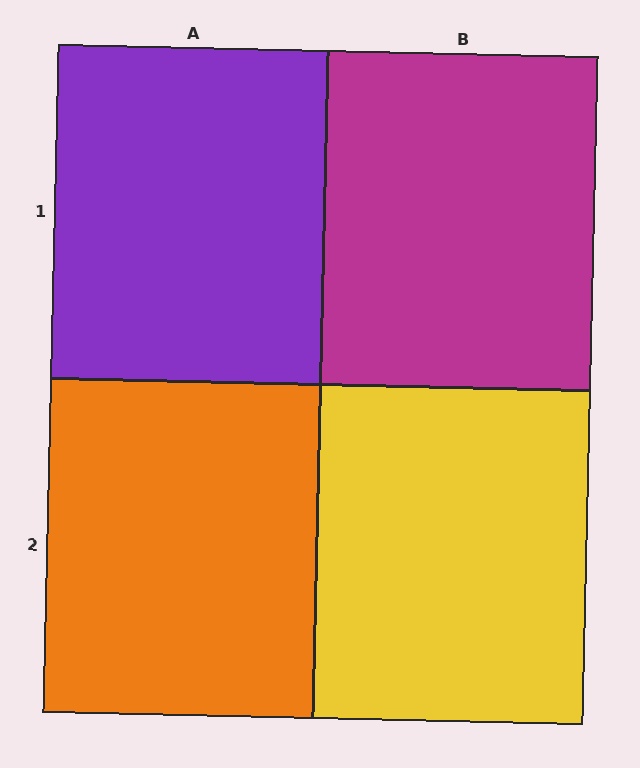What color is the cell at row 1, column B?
Magenta.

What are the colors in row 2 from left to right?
Orange, yellow.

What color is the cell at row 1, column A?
Purple.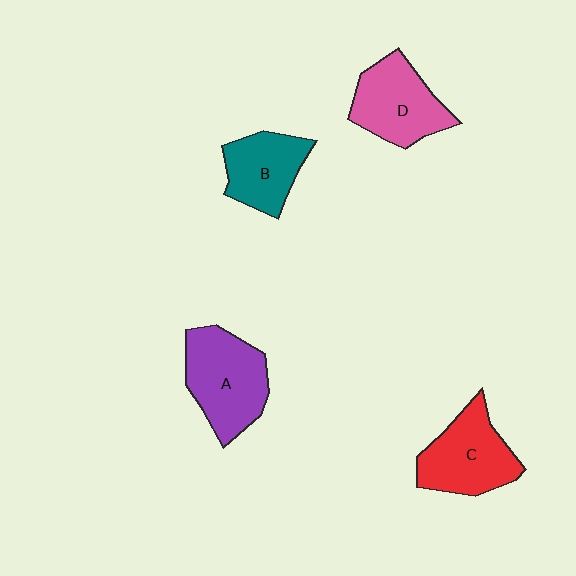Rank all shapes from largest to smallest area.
From largest to smallest: A (purple), C (red), D (pink), B (teal).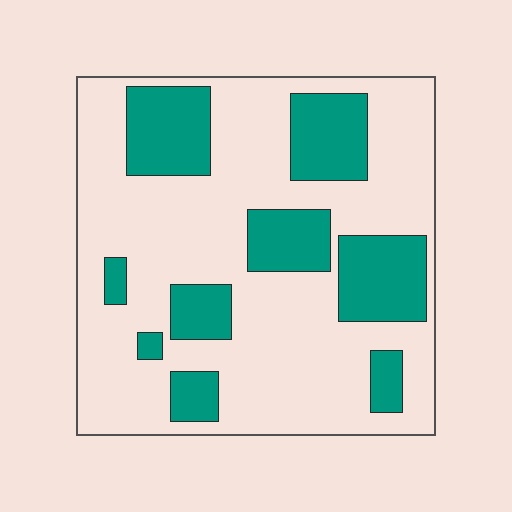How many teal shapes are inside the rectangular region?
9.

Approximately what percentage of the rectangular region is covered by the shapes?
Approximately 30%.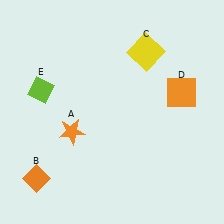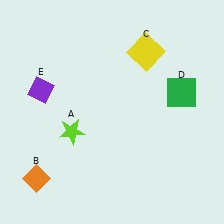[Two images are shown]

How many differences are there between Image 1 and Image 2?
There are 3 differences between the two images.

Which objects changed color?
A changed from orange to lime. D changed from orange to green. E changed from lime to purple.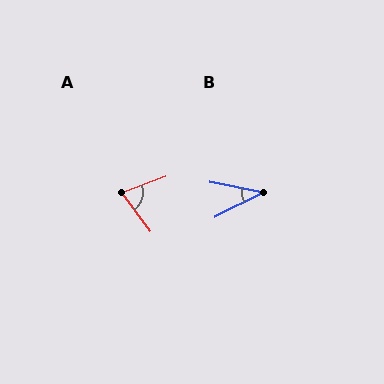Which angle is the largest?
A, at approximately 74 degrees.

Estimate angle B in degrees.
Approximately 38 degrees.